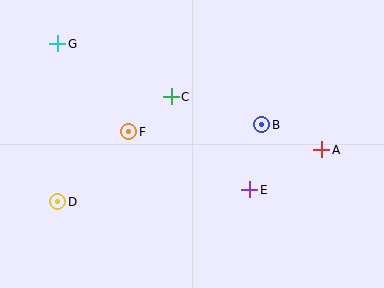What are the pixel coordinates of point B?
Point B is at (262, 125).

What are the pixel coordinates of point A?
Point A is at (322, 150).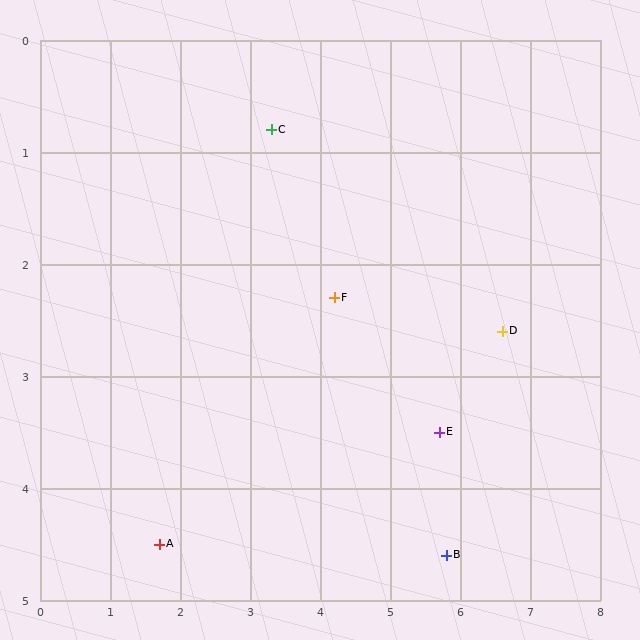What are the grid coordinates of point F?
Point F is at approximately (4.2, 2.3).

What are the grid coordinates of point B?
Point B is at approximately (5.8, 4.6).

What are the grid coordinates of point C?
Point C is at approximately (3.3, 0.8).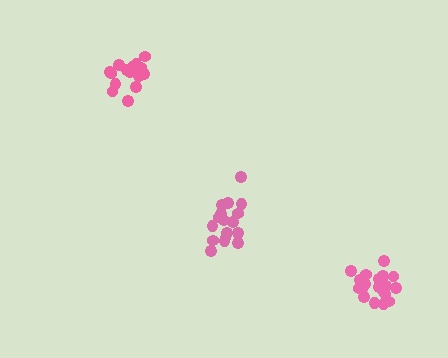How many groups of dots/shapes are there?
There are 3 groups.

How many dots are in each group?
Group 1: 15 dots, Group 2: 17 dots, Group 3: 19 dots (51 total).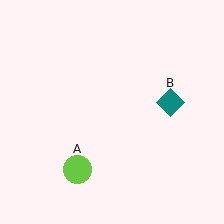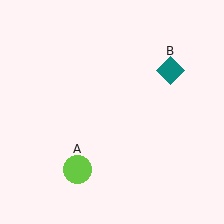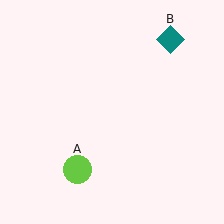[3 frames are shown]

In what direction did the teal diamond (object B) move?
The teal diamond (object B) moved up.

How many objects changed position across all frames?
1 object changed position: teal diamond (object B).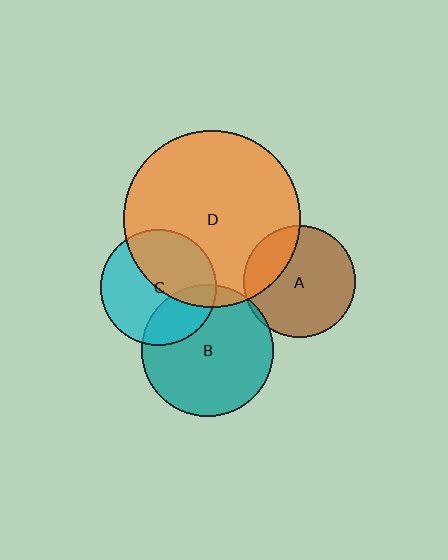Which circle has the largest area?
Circle D (orange).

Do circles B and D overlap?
Yes.